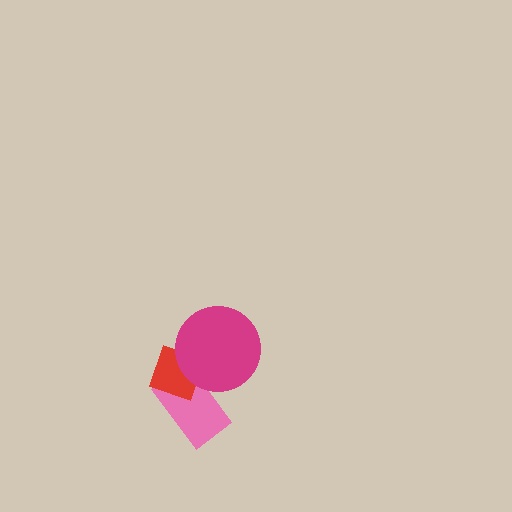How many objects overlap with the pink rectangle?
2 objects overlap with the pink rectangle.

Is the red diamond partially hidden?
Yes, it is partially covered by another shape.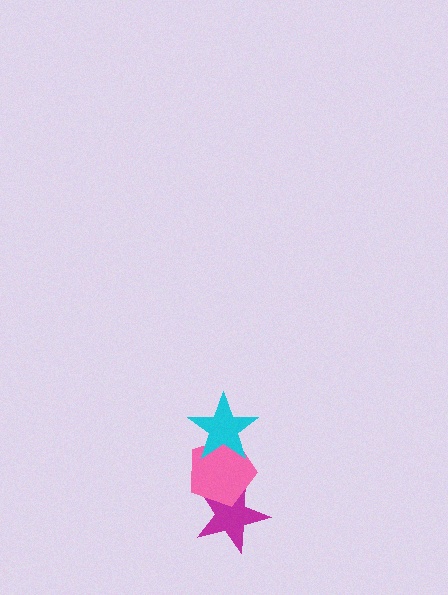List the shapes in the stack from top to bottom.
From top to bottom: the cyan star, the pink pentagon, the magenta star.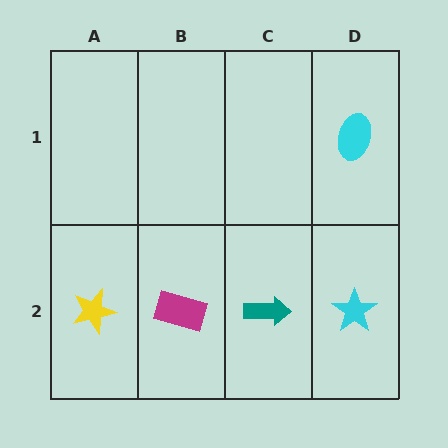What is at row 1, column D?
A cyan ellipse.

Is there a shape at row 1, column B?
No, that cell is empty.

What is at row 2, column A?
A yellow star.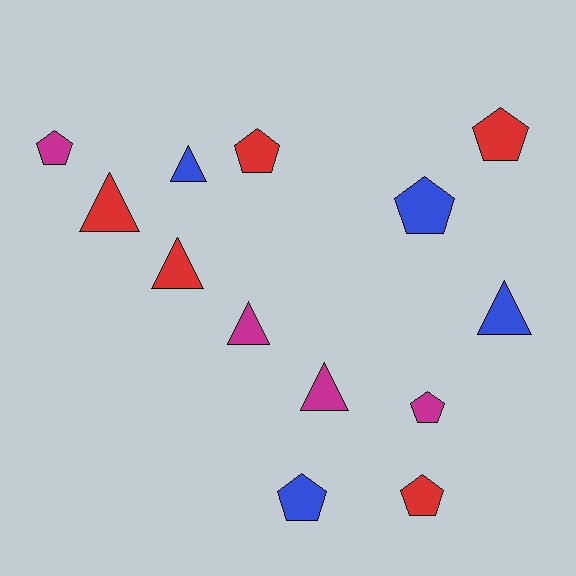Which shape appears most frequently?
Pentagon, with 7 objects.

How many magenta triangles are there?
There are 2 magenta triangles.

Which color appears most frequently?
Red, with 5 objects.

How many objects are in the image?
There are 13 objects.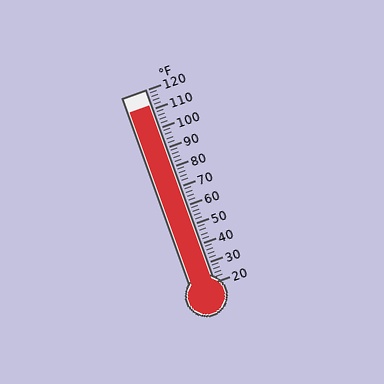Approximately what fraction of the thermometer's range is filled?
The thermometer is filled to approximately 90% of its range.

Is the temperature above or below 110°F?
The temperature is above 110°F.